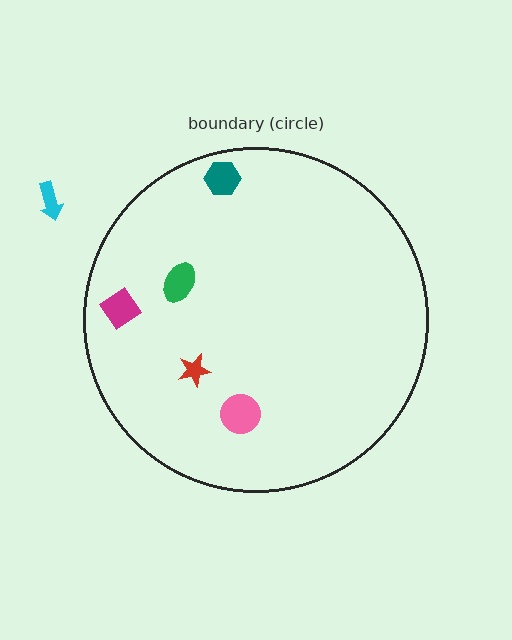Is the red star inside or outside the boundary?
Inside.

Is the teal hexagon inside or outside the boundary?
Inside.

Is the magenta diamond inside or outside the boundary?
Inside.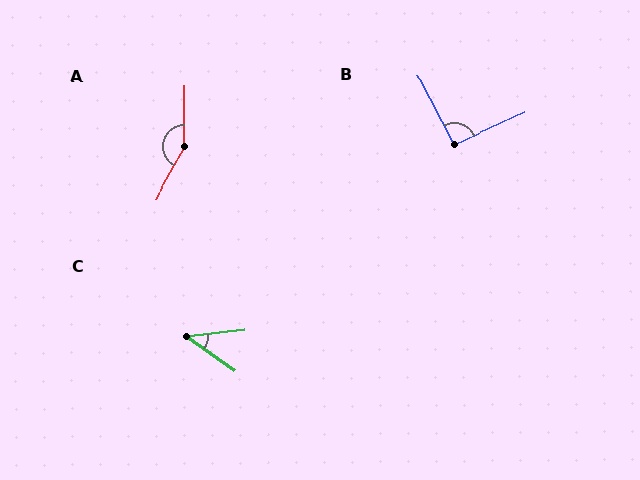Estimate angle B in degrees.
Approximately 93 degrees.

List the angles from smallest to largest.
C (42°), B (93°), A (152°).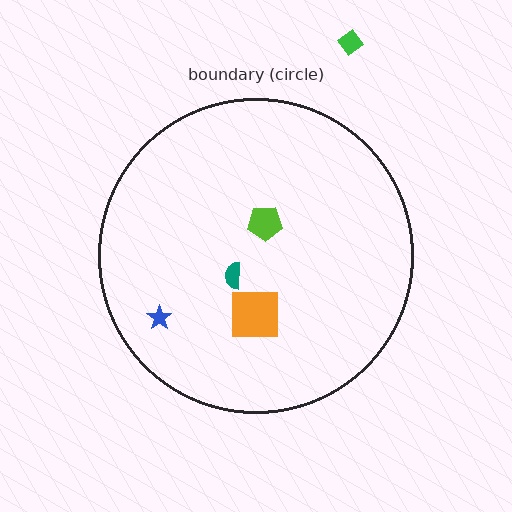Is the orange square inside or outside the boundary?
Inside.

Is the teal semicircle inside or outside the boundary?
Inside.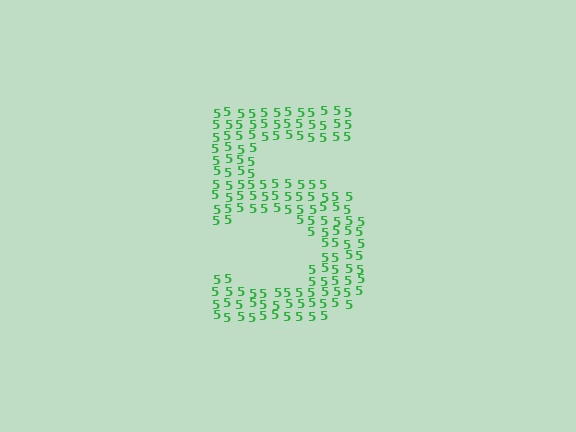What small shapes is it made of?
It is made of small digit 5's.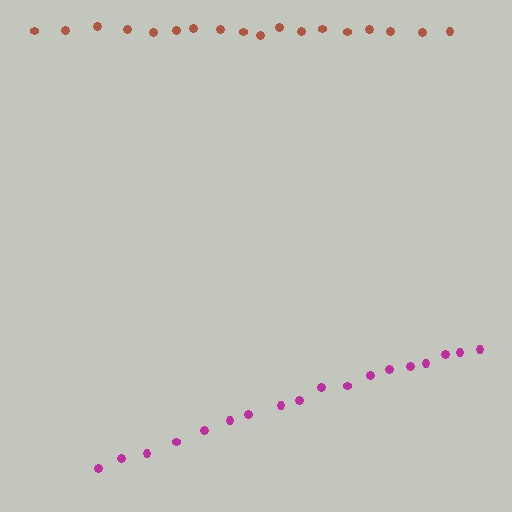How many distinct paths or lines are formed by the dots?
There are 2 distinct paths.